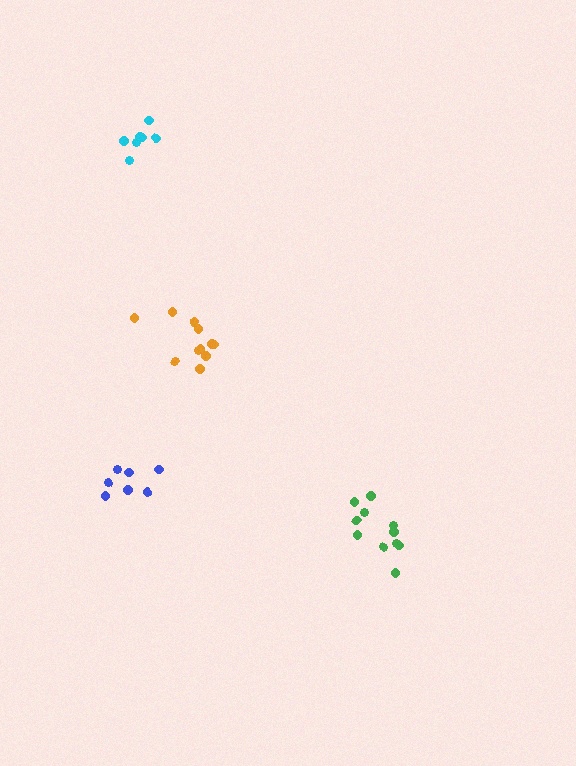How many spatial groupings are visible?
There are 4 spatial groupings.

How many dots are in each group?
Group 1: 11 dots, Group 2: 7 dots, Group 3: 11 dots, Group 4: 7 dots (36 total).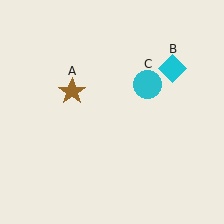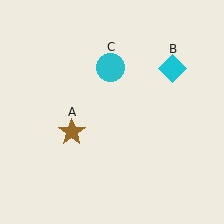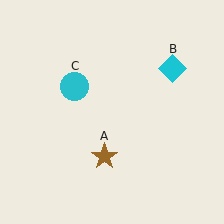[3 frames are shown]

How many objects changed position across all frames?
2 objects changed position: brown star (object A), cyan circle (object C).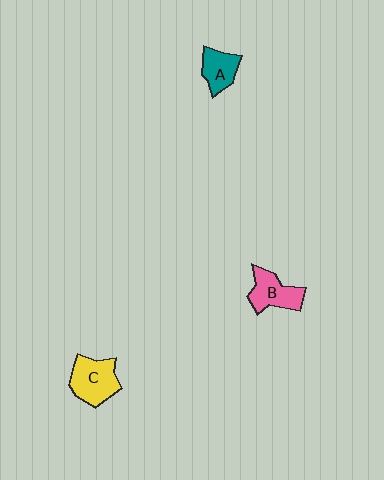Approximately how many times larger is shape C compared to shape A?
Approximately 1.5 times.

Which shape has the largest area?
Shape C (yellow).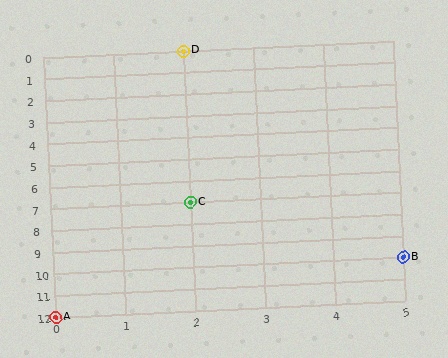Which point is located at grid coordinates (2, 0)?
Point D is at (2, 0).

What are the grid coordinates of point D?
Point D is at grid coordinates (2, 0).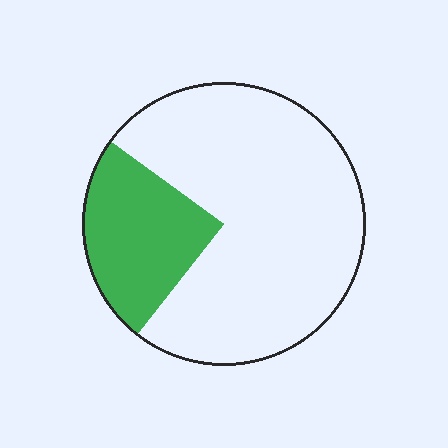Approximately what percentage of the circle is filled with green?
Approximately 25%.